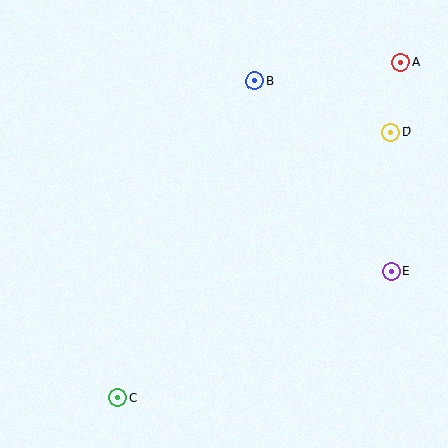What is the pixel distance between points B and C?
The distance between B and C is 345 pixels.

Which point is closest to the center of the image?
Point B at (255, 81) is closest to the center.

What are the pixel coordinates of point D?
Point D is at (391, 132).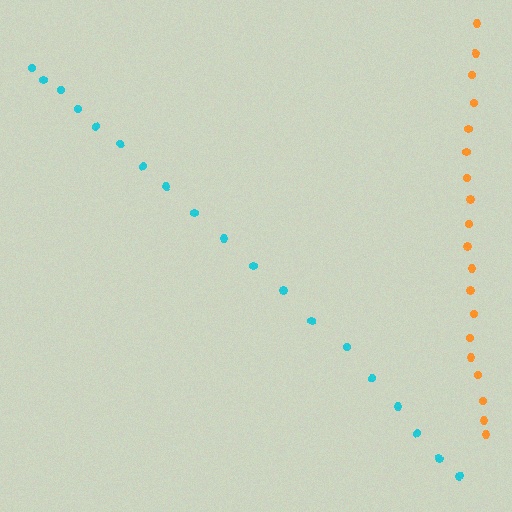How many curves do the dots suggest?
There are 2 distinct paths.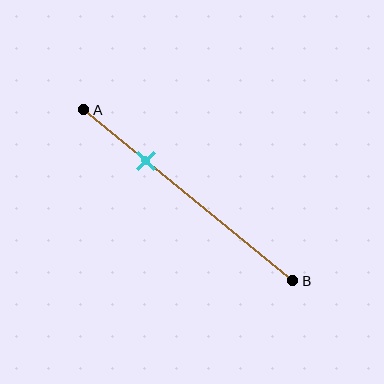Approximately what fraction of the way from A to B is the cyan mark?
The cyan mark is approximately 30% of the way from A to B.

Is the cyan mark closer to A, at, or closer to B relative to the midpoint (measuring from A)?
The cyan mark is closer to point A than the midpoint of segment AB.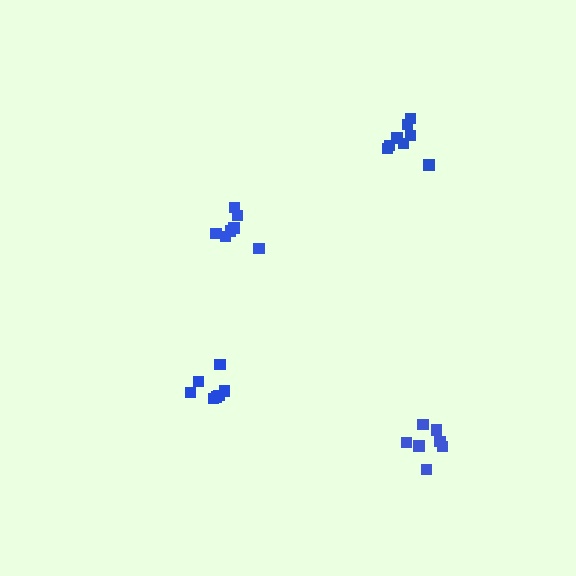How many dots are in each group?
Group 1: 8 dots, Group 2: 7 dots, Group 3: 7 dots, Group 4: 7 dots (29 total).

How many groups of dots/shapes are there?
There are 4 groups.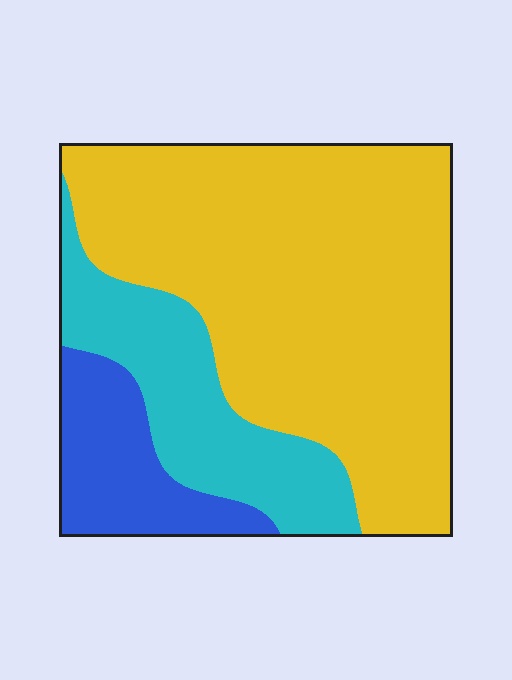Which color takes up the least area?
Blue, at roughly 15%.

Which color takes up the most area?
Yellow, at roughly 65%.